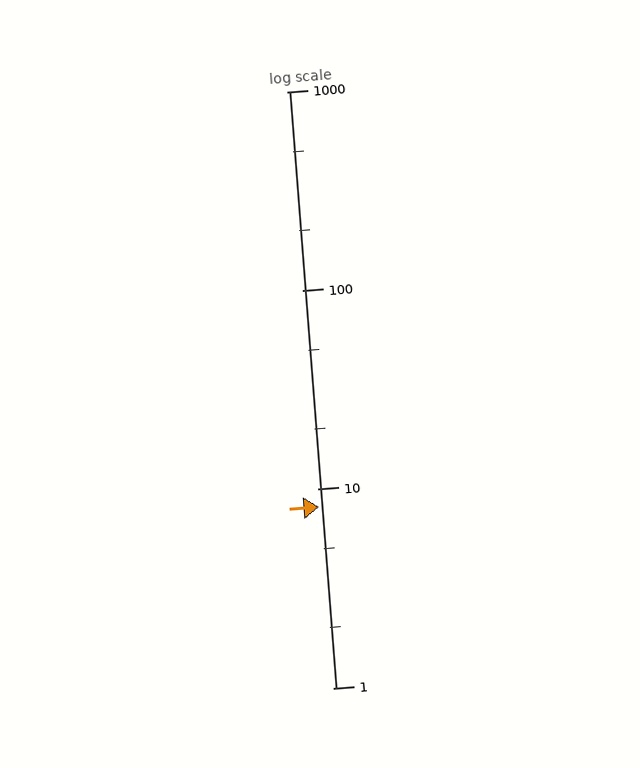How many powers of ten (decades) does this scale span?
The scale spans 3 decades, from 1 to 1000.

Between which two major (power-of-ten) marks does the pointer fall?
The pointer is between 1 and 10.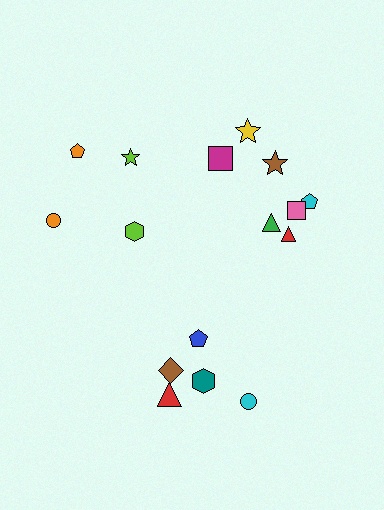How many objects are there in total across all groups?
There are 16 objects.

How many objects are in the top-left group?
There are 4 objects.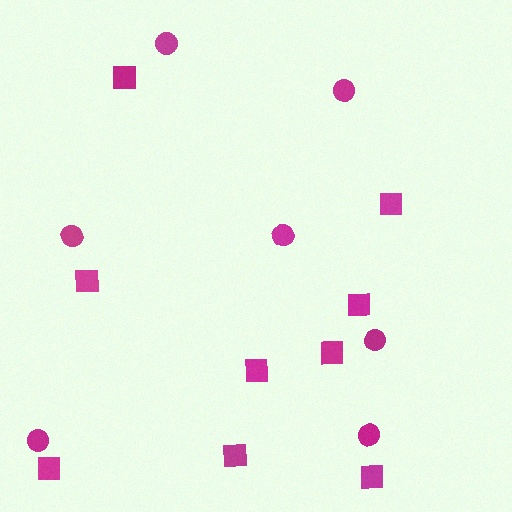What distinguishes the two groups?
There are 2 groups: one group of circles (7) and one group of squares (9).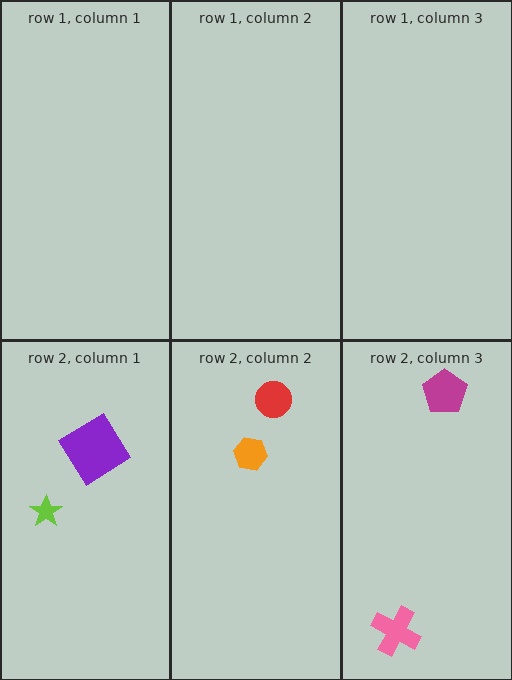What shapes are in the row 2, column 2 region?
The red circle, the orange hexagon.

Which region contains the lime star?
The row 2, column 1 region.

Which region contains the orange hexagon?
The row 2, column 2 region.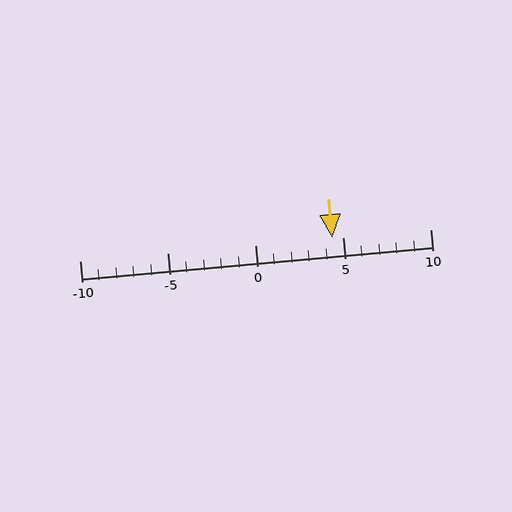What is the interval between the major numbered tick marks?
The major tick marks are spaced 5 units apart.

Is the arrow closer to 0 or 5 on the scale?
The arrow is closer to 5.